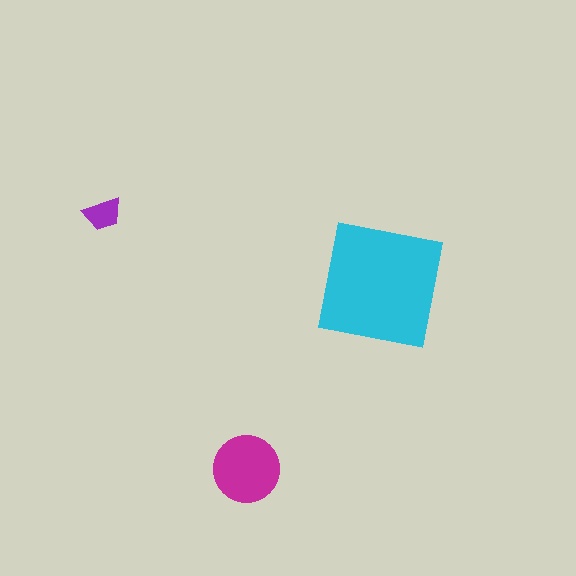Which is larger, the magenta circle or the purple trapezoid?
The magenta circle.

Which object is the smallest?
The purple trapezoid.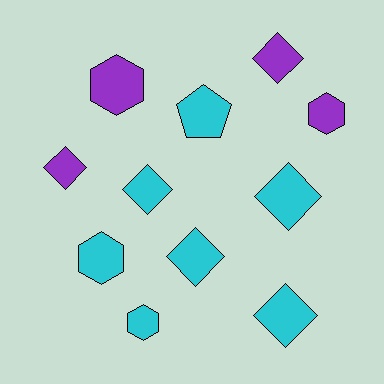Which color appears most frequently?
Cyan, with 7 objects.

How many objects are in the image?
There are 11 objects.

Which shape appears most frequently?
Diamond, with 6 objects.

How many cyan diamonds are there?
There are 4 cyan diamonds.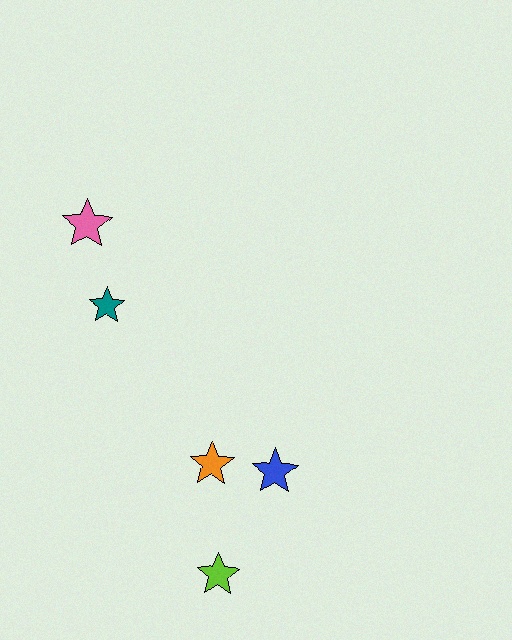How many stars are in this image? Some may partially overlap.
There are 5 stars.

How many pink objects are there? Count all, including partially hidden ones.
There is 1 pink object.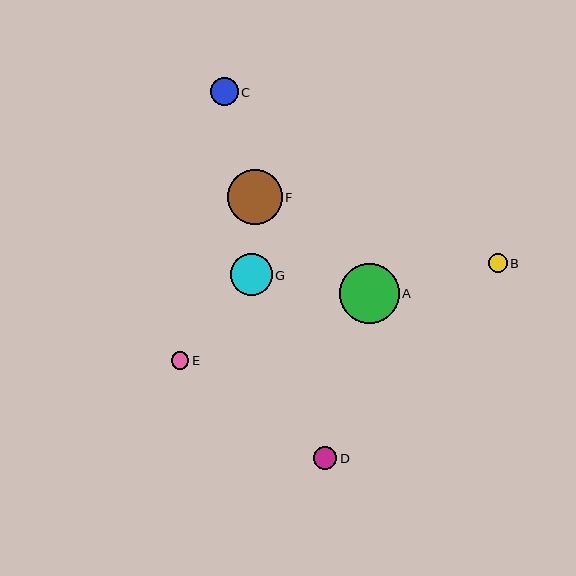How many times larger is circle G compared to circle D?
Circle G is approximately 1.8 times the size of circle D.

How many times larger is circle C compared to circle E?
Circle C is approximately 1.6 times the size of circle E.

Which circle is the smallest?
Circle E is the smallest with a size of approximately 18 pixels.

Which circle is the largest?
Circle A is the largest with a size of approximately 60 pixels.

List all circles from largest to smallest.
From largest to smallest: A, F, G, C, D, B, E.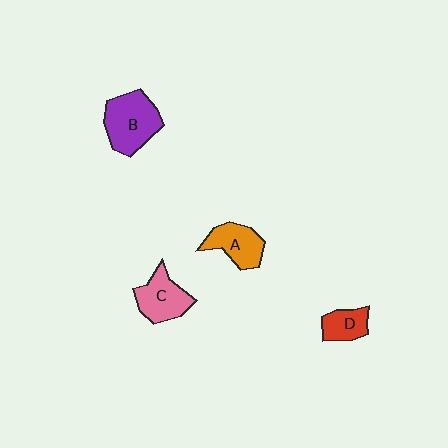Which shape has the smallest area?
Shape D (red).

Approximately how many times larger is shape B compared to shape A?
Approximately 1.4 times.